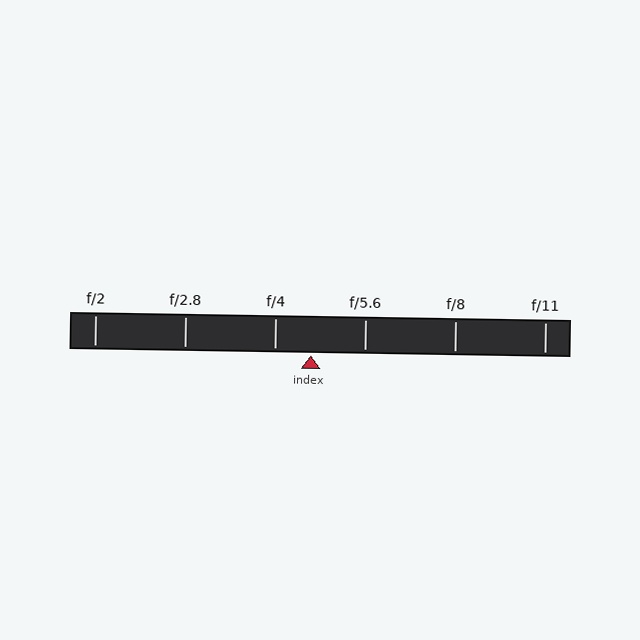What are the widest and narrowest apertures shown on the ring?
The widest aperture shown is f/2 and the narrowest is f/11.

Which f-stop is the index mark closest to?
The index mark is closest to f/4.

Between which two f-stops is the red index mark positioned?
The index mark is between f/4 and f/5.6.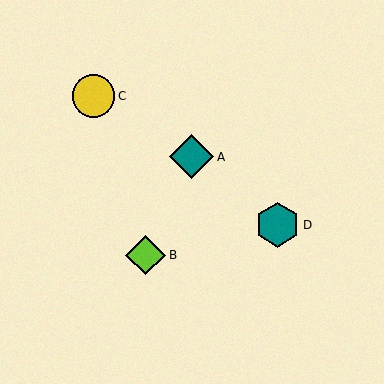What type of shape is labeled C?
Shape C is a yellow circle.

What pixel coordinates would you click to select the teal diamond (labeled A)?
Click at (192, 157) to select the teal diamond A.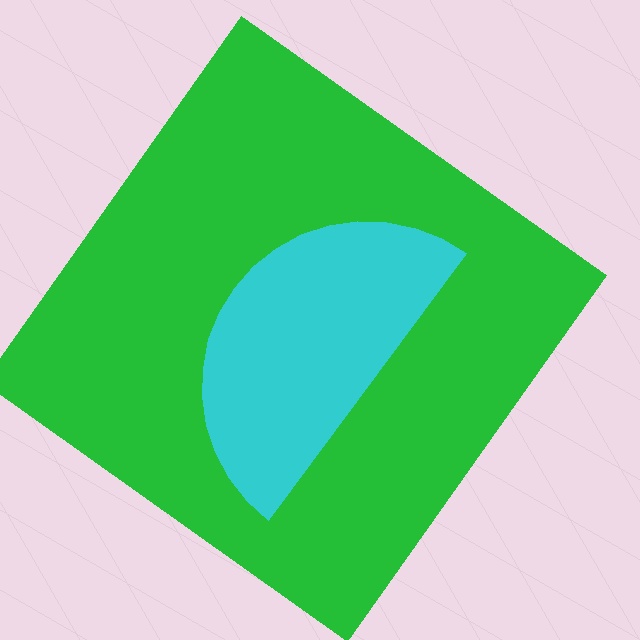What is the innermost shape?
The cyan semicircle.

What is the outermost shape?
The green diamond.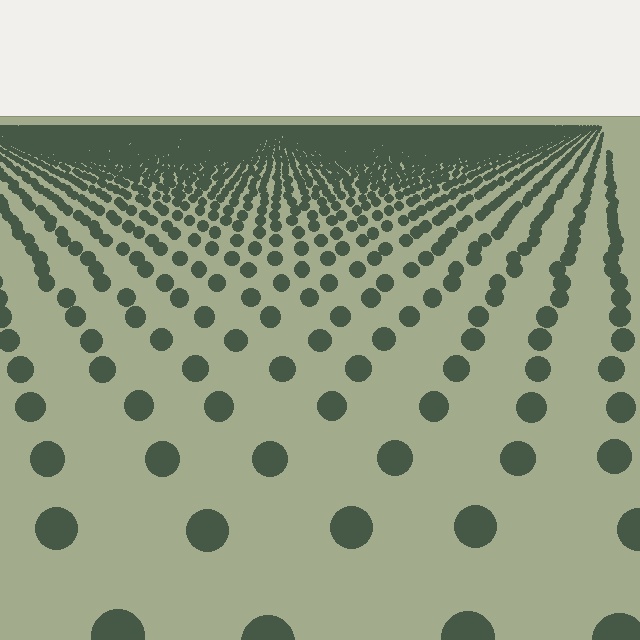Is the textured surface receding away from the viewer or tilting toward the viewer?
The surface is receding away from the viewer. Texture elements get smaller and denser toward the top.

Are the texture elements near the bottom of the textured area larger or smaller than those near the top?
Larger. Near the bottom, elements are closer to the viewer and appear at a bigger on-screen size.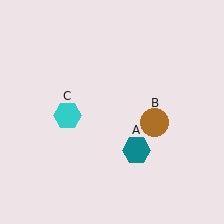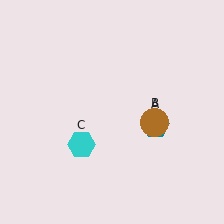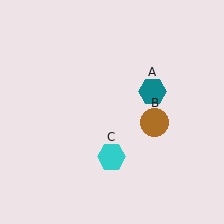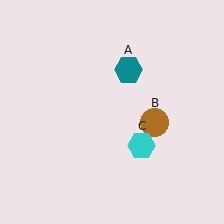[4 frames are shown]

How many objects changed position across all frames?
2 objects changed position: teal hexagon (object A), cyan hexagon (object C).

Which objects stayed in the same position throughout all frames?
Brown circle (object B) remained stationary.